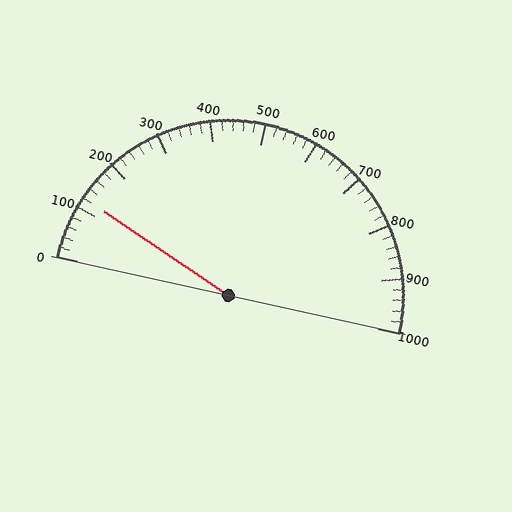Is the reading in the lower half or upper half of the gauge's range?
The reading is in the lower half of the range (0 to 1000).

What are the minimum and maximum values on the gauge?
The gauge ranges from 0 to 1000.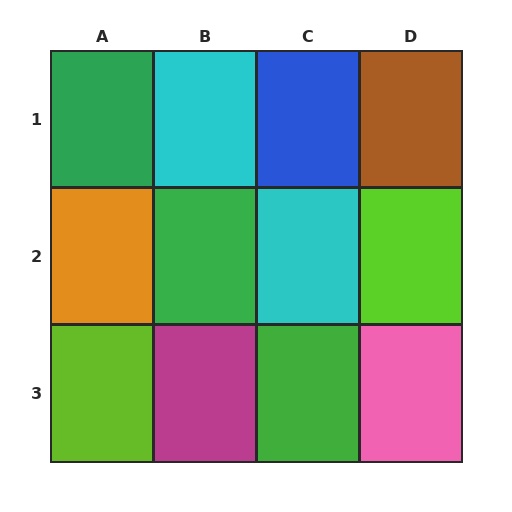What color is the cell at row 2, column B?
Green.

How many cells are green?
3 cells are green.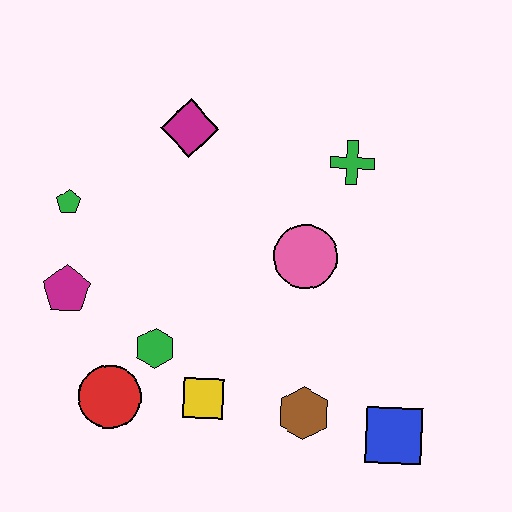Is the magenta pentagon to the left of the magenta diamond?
Yes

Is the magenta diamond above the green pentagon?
Yes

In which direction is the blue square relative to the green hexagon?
The blue square is to the right of the green hexagon.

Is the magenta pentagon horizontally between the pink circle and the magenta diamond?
No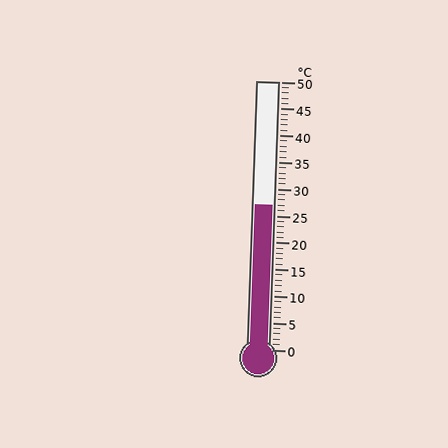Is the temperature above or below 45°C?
The temperature is below 45°C.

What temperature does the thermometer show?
The thermometer shows approximately 27°C.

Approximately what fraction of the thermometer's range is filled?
The thermometer is filled to approximately 55% of its range.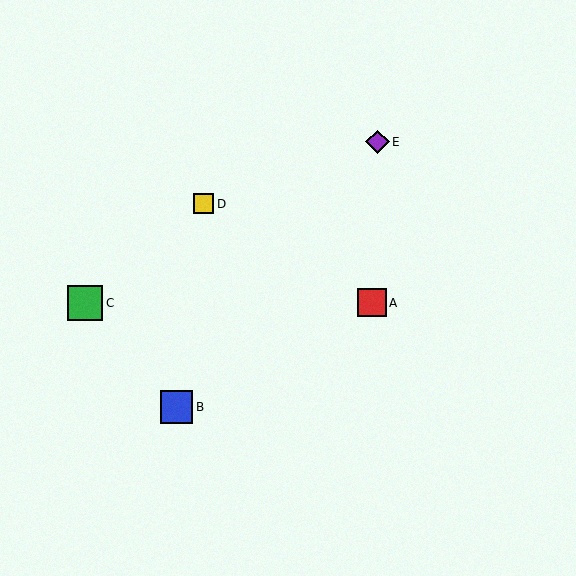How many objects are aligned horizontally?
2 objects (A, C) are aligned horizontally.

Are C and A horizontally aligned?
Yes, both are at y≈303.